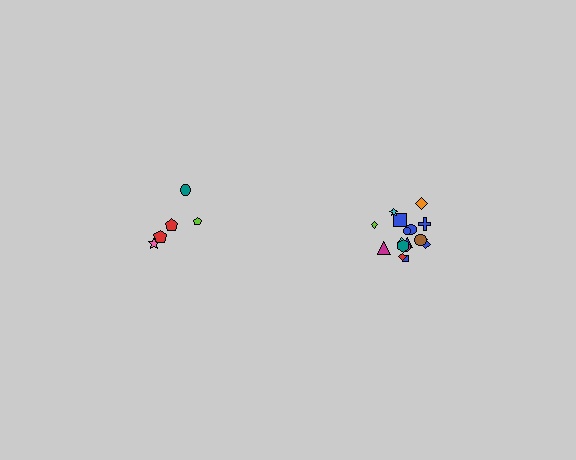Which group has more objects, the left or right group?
The right group.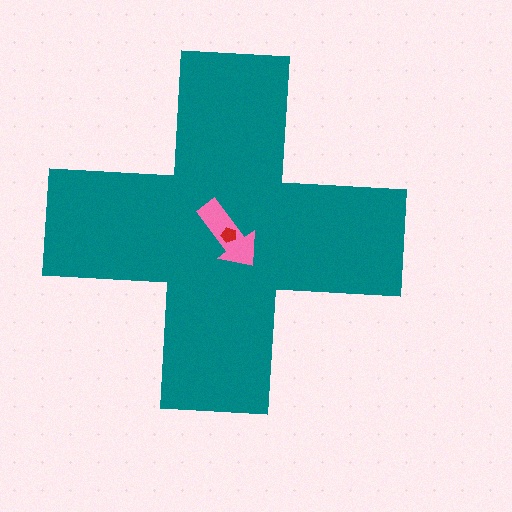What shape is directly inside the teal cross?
The pink arrow.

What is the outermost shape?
The teal cross.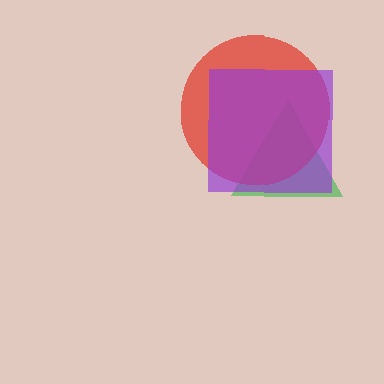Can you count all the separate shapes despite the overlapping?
Yes, there are 3 separate shapes.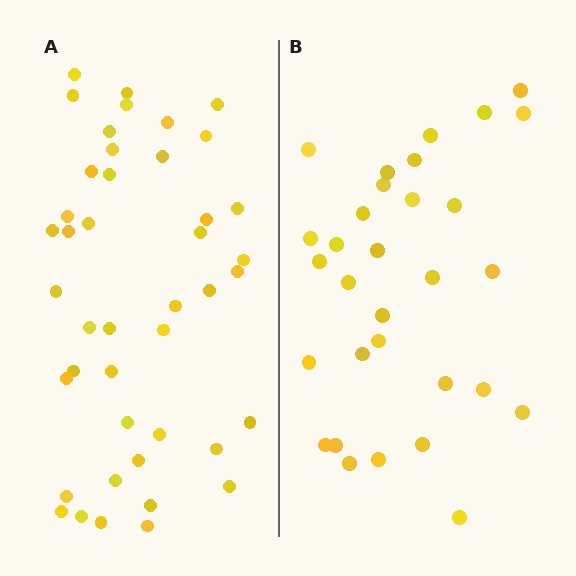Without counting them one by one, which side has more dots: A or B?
Region A (the left region) has more dots.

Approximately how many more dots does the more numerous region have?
Region A has roughly 12 or so more dots than region B.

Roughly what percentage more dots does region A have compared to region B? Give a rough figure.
About 40% more.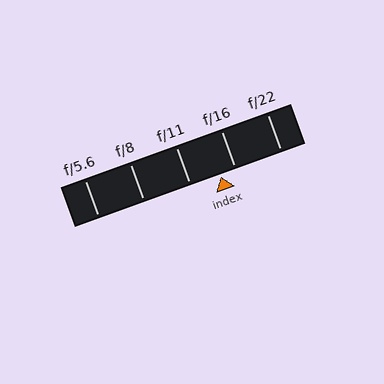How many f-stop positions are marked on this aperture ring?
There are 5 f-stop positions marked.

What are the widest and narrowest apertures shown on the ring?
The widest aperture shown is f/5.6 and the narrowest is f/22.